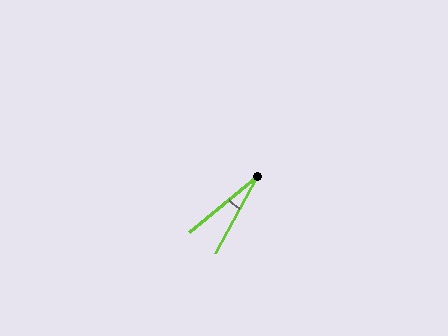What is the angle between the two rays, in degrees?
Approximately 22 degrees.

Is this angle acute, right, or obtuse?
It is acute.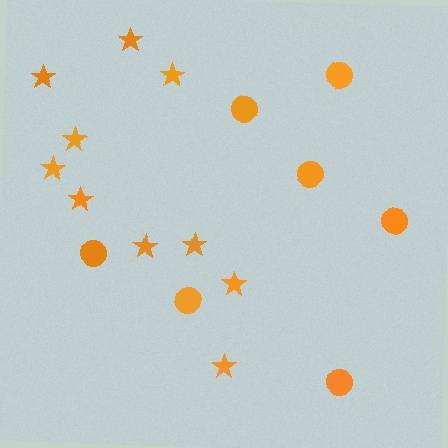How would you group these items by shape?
There are 2 groups: one group of stars (10) and one group of circles (7).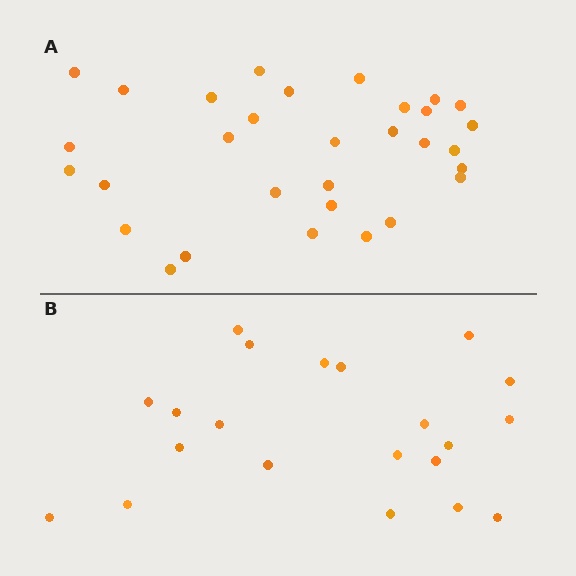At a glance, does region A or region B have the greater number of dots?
Region A (the top region) has more dots.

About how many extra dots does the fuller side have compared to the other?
Region A has roughly 10 or so more dots than region B.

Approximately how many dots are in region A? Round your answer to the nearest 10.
About 30 dots. (The exact count is 31, which rounds to 30.)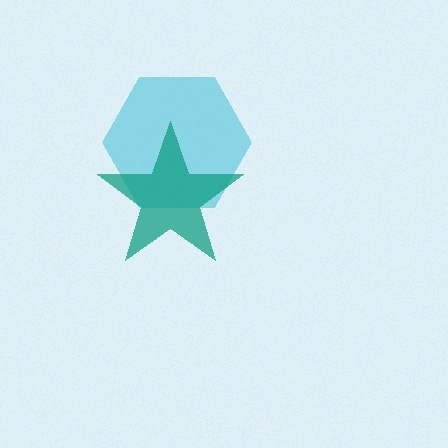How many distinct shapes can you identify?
There are 2 distinct shapes: a cyan hexagon, a teal star.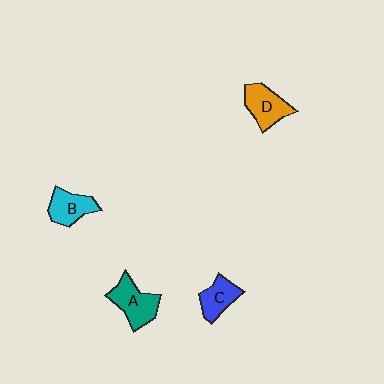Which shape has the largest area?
Shape A (teal).